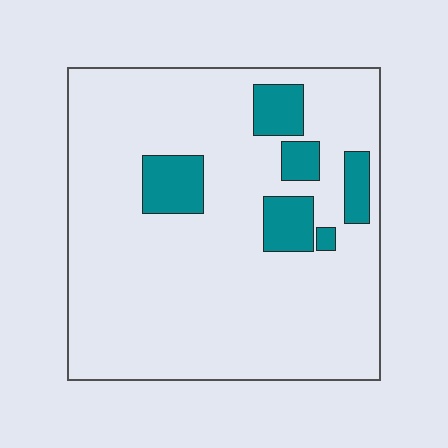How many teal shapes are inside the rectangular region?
6.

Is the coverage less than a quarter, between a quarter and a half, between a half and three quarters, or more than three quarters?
Less than a quarter.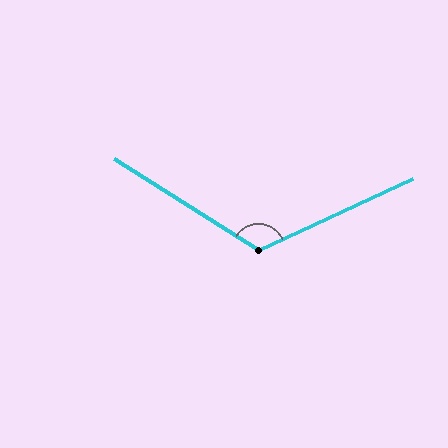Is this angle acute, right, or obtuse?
It is obtuse.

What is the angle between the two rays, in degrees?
Approximately 123 degrees.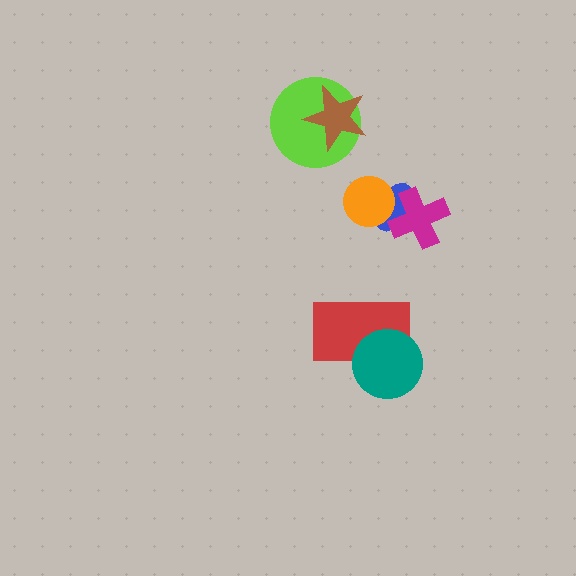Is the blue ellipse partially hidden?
Yes, it is partially covered by another shape.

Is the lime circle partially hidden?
Yes, it is partially covered by another shape.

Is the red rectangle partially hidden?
Yes, it is partially covered by another shape.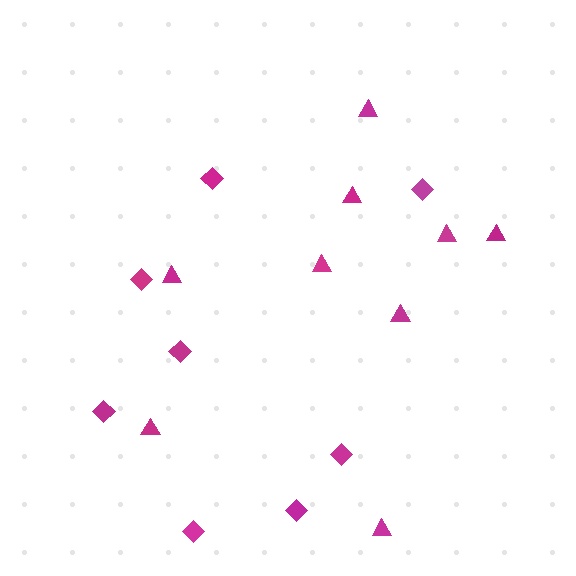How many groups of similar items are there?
There are 2 groups: one group of triangles (9) and one group of diamonds (8).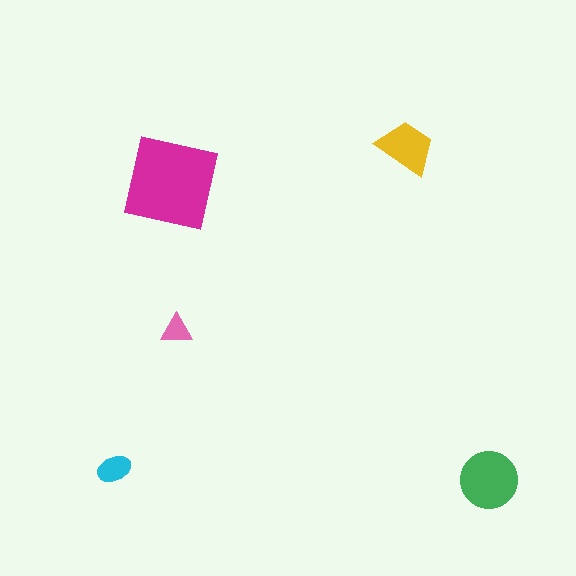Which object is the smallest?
The pink triangle.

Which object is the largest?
The magenta square.